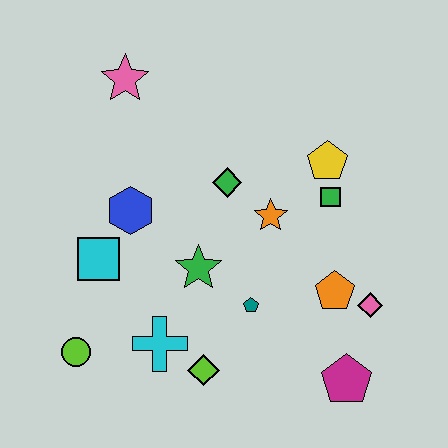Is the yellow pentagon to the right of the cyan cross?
Yes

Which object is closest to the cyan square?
The blue hexagon is closest to the cyan square.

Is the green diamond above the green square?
Yes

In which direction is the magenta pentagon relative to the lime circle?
The magenta pentagon is to the right of the lime circle.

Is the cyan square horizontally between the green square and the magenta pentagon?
No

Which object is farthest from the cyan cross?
The pink star is farthest from the cyan cross.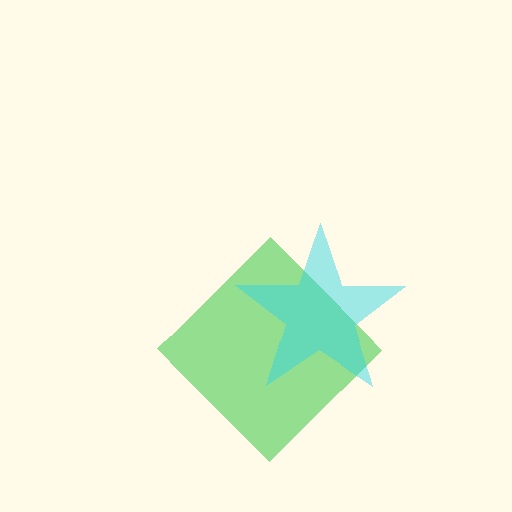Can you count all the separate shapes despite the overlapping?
Yes, there are 2 separate shapes.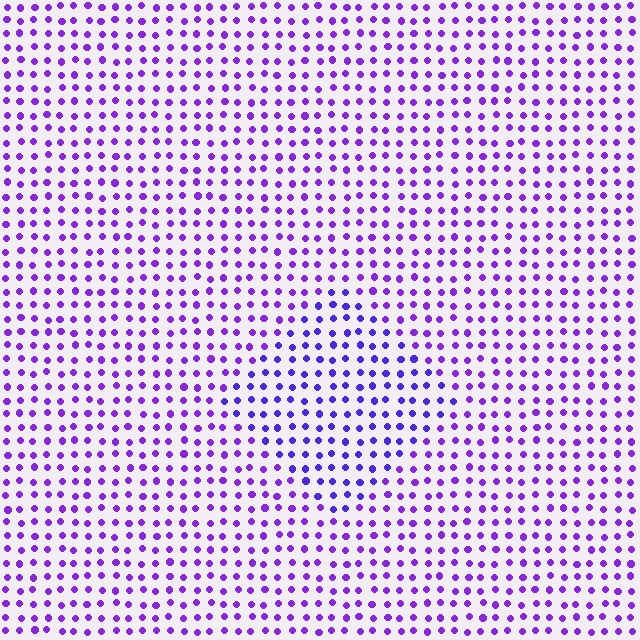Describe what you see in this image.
The image is filled with small purple elements in a uniform arrangement. A diamond-shaped region is visible where the elements are tinted to a slightly different hue, forming a subtle color boundary.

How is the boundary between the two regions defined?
The boundary is defined purely by a slight shift in hue (about 21 degrees). Spacing, size, and orientation are identical on both sides.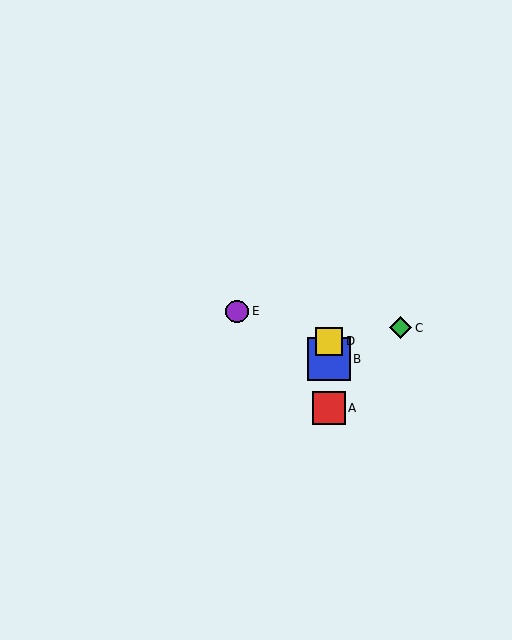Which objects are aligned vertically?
Objects A, B, D are aligned vertically.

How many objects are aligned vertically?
3 objects (A, B, D) are aligned vertically.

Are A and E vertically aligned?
No, A is at x≈329 and E is at x≈237.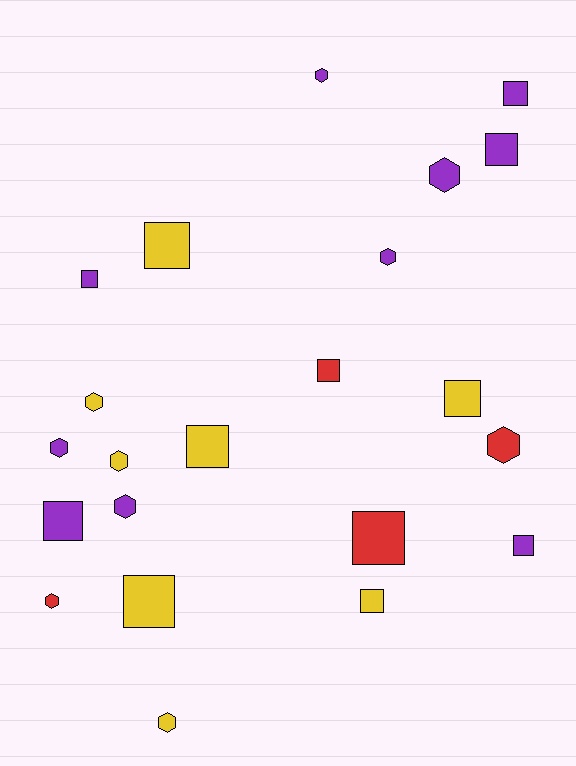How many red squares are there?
There are 2 red squares.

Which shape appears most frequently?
Square, with 12 objects.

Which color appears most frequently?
Purple, with 10 objects.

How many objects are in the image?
There are 22 objects.